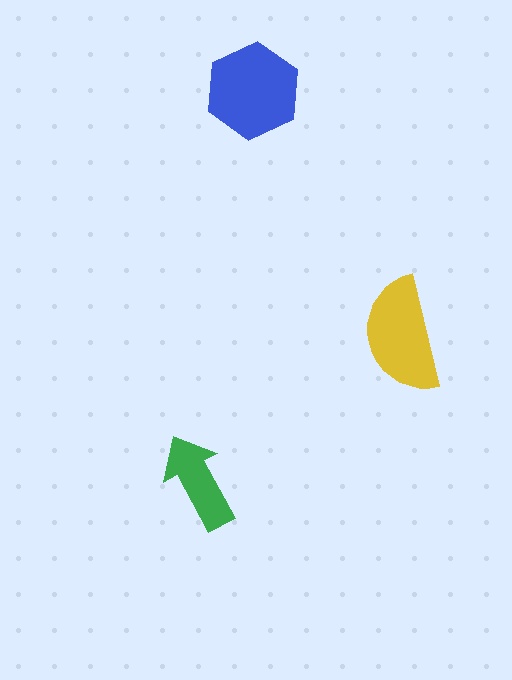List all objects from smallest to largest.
The green arrow, the yellow semicircle, the blue hexagon.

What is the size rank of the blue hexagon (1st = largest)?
1st.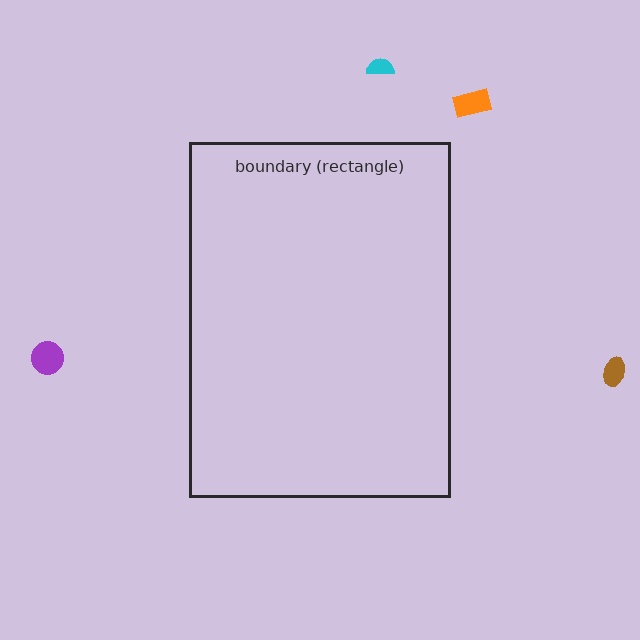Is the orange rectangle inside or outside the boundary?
Outside.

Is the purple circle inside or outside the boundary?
Outside.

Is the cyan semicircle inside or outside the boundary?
Outside.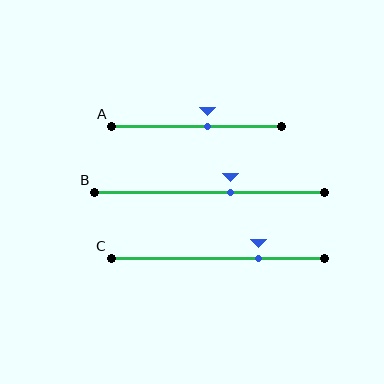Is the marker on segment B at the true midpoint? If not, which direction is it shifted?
No, the marker on segment B is shifted to the right by about 9% of the segment length.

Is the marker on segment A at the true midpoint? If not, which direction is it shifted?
No, the marker on segment A is shifted to the right by about 6% of the segment length.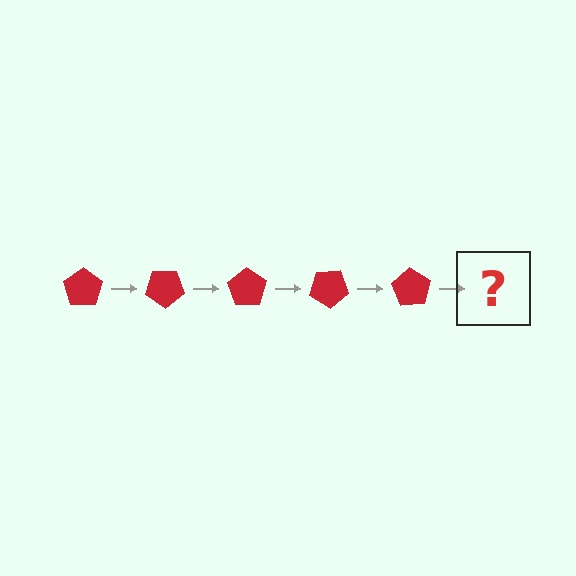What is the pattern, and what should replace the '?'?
The pattern is that the pentagon rotates 35 degrees each step. The '?' should be a red pentagon rotated 175 degrees.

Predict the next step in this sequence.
The next step is a red pentagon rotated 175 degrees.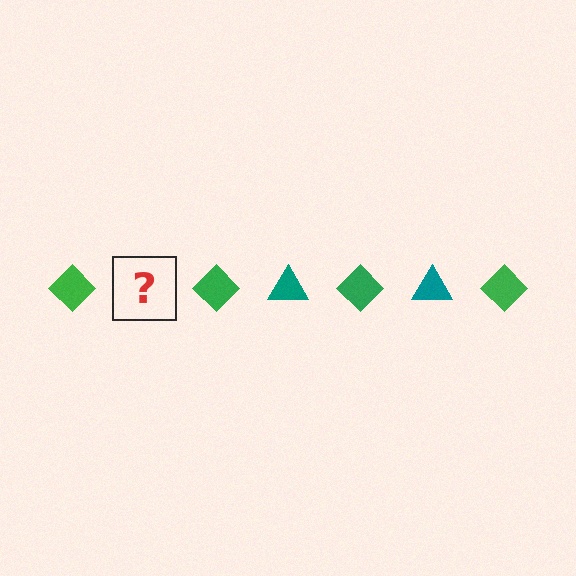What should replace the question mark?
The question mark should be replaced with a teal triangle.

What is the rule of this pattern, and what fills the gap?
The rule is that the pattern alternates between green diamond and teal triangle. The gap should be filled with a teal triangle.